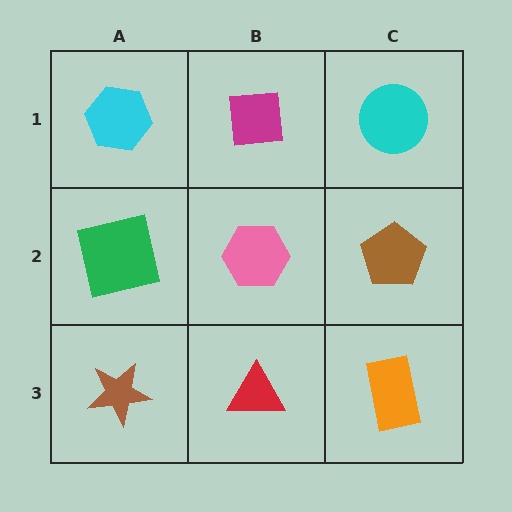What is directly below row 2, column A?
A brown star.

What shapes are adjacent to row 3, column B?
A pink hexagon (row 2, column B), a brown star (row 3, column A), an orange rectangle (row 3, column C).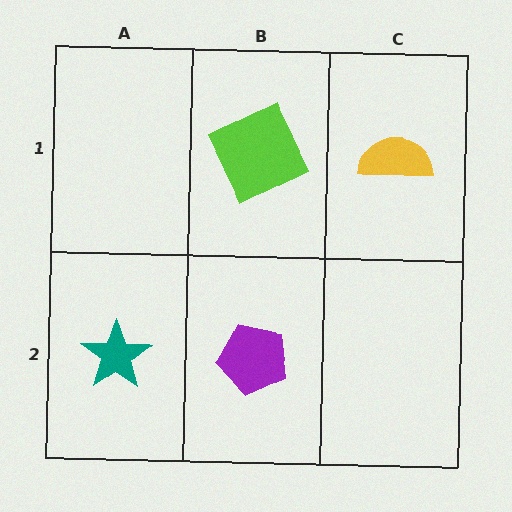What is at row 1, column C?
A yellow semicircle.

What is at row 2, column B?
A purple pentagon.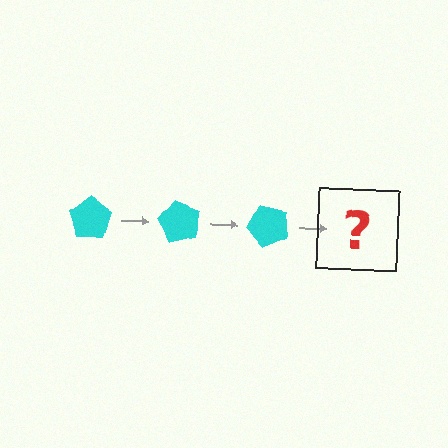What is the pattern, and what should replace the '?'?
The pattern is that the pentagon rotates 60 degrees each step. The '?' should be a cyan pentagon rotated 180 degrees.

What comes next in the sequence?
The next element should be a cyan pentagon rotated 180 degrees.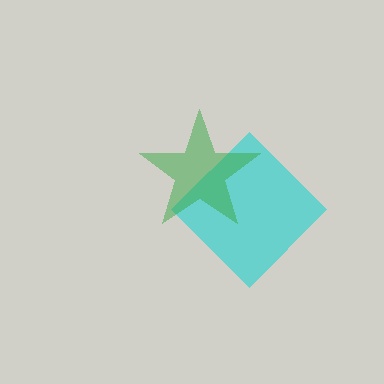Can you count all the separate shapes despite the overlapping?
Yes, there are 2 separate shapes.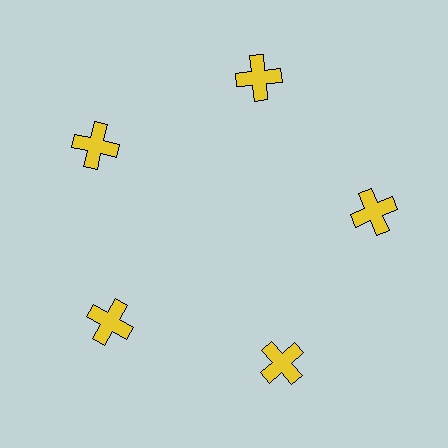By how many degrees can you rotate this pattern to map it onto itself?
The pattern maps onto itself every 72 degrees of rotation.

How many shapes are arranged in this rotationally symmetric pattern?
There are 5 shapes, arranged in 5 groups of 1.